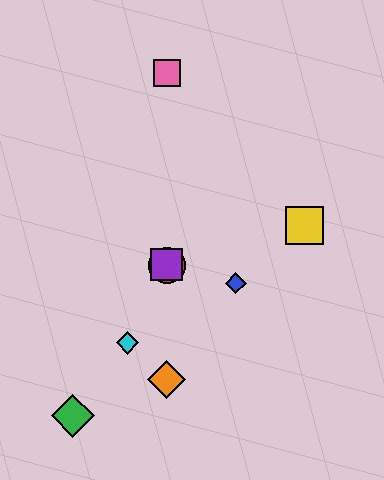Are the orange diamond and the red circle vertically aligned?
Yes, both are at x≈167.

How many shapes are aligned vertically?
4 shapes (the red circle, the purple square, the orange diamond, the pink square) are aligned vertically.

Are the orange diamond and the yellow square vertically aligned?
No, the orange diamond is at x≈167 and the yellow square is at x≈304.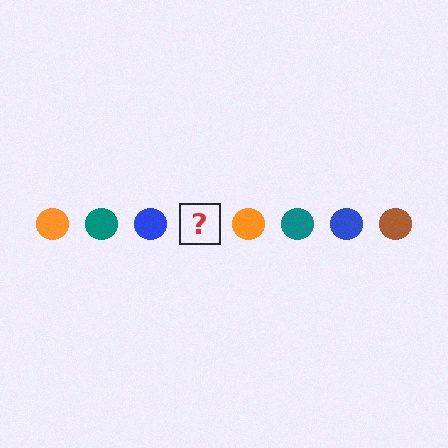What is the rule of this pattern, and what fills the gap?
The rule is that the pattern cycles through orange, teal, blue, brown circles. The gap should be filled with a brown circle.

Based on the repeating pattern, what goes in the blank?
The blank should be a brown circle.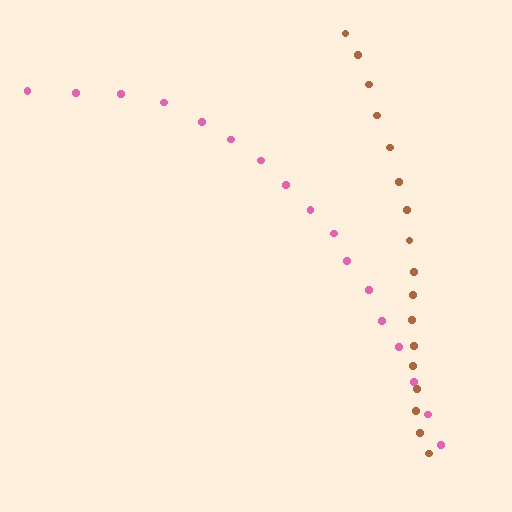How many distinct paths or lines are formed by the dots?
There are 2 distinct paths.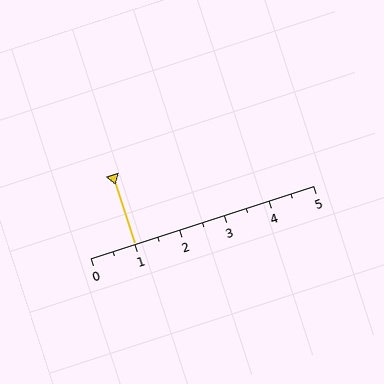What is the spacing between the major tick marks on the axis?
The major ticks are spaced 1 apart.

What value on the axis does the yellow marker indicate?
The marker indicates approximately 1.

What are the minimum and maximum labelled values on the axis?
The axis runs from 0 to 5.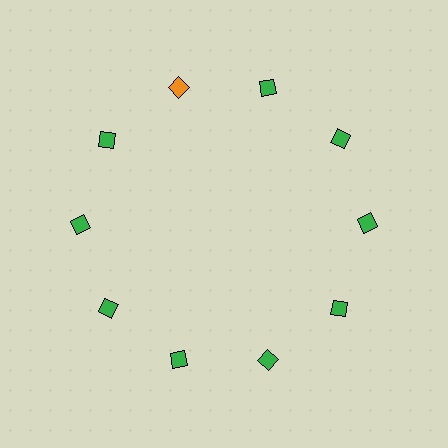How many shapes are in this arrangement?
There are 10 shapes arranged in a ring pattern.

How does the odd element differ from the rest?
It has a different color: orange instead of green.